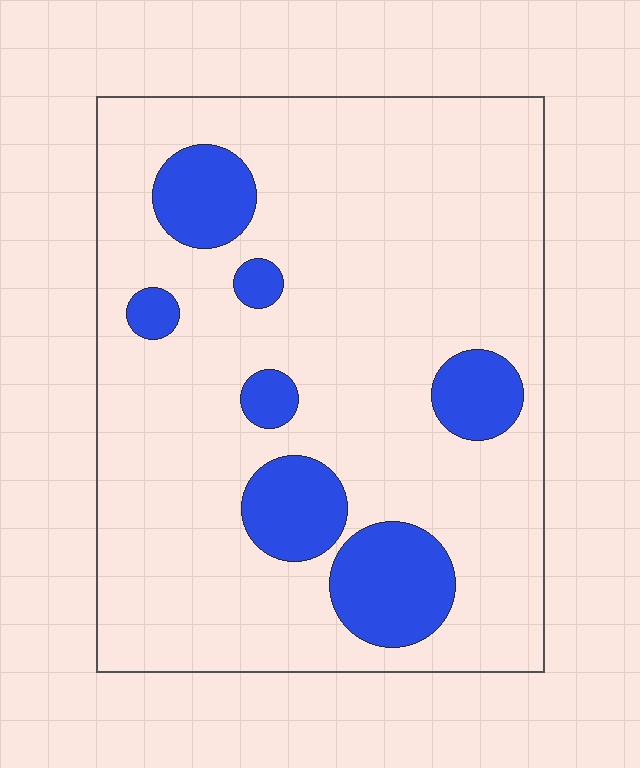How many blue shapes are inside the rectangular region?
7.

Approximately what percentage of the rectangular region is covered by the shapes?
Approximately 15%.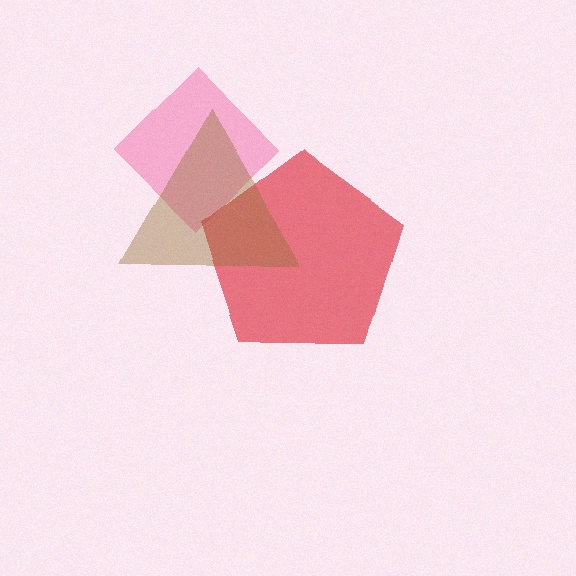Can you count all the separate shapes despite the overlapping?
Yes, there are 3 separate shapes.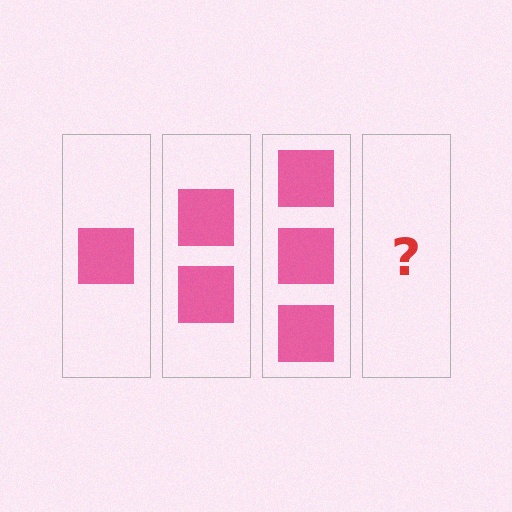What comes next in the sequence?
The next element should be 4 squares.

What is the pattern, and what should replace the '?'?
The pattern is that each step adds one more square. The '?' should be 4 squares.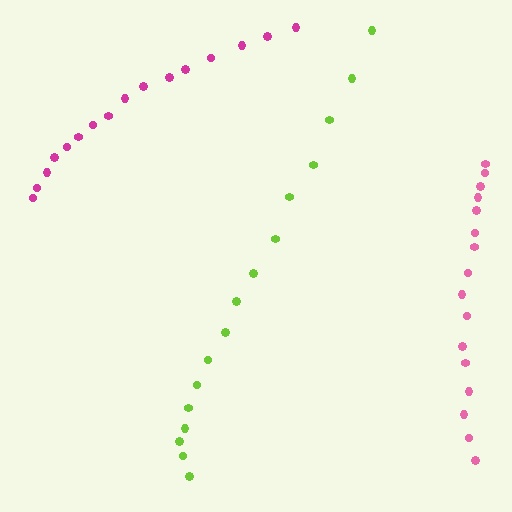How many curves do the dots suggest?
There are 3 distinct paths.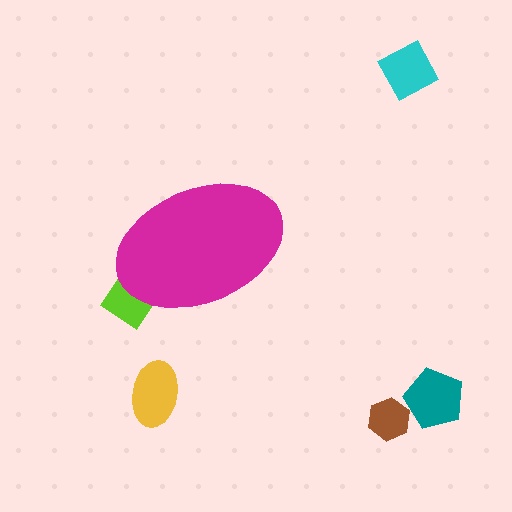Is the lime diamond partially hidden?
Yes, the lime diamond is partially hidden behind the magenta ellipse.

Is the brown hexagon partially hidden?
No, the brown hexagon is fully visible.